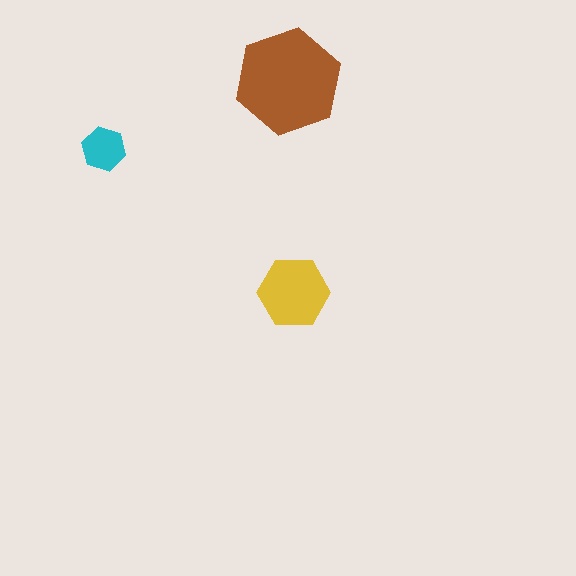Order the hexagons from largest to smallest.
the brown one, the yellow one, the cyan one.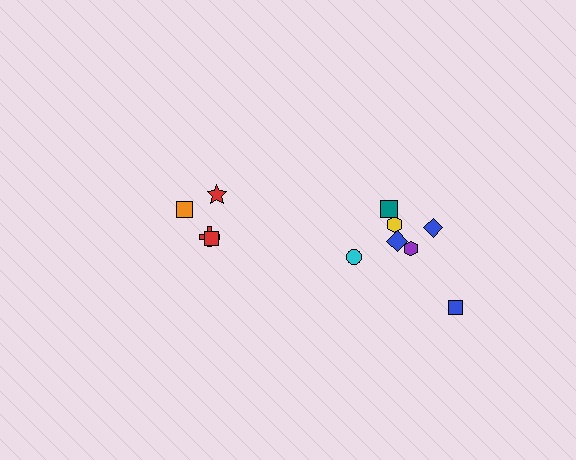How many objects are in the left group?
There are 4 objects.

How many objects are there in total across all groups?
There are 11 objects.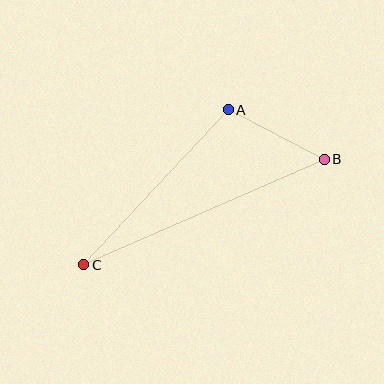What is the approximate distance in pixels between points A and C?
The distance between A and C is approximately 212 pixels.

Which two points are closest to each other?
Points A and B are closest to each other.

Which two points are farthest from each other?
Points B and C are farthest from each other.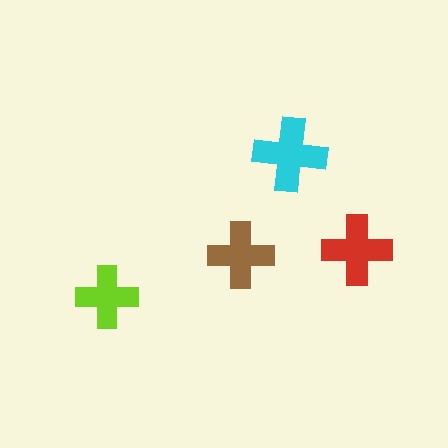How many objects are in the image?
There are 4 objects in the image.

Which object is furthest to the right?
The red cross is rightmost.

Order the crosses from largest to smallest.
the cyan one, the red one, the brown one, the lime one.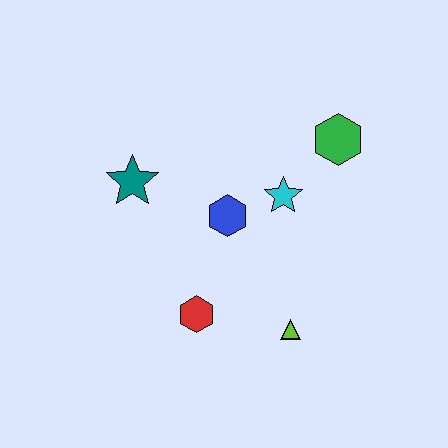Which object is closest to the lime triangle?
The red hexagon is closest to the lime triangle.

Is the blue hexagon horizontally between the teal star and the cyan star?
Yes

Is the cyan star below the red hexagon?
No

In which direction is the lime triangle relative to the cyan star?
The lime triangle is below the cyan star.